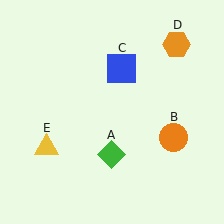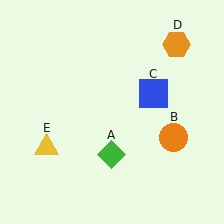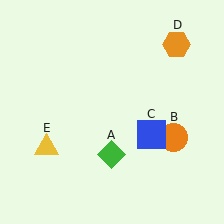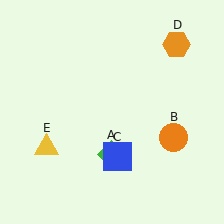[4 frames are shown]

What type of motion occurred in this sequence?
The blue square (object C) rotated clockwise around the center of the scene.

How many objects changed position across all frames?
1 object changed position: blue square (object C).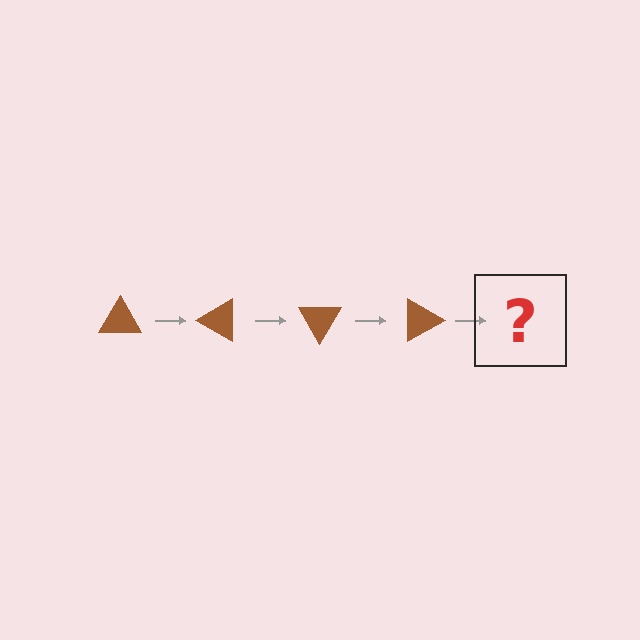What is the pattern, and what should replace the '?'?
The pattern is that the triangle rotates 30 degrees each step. The '?' should be a brown triangle rotated 120 degrees.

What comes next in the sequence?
The next element should be a brown triangle rotated 120 degrees.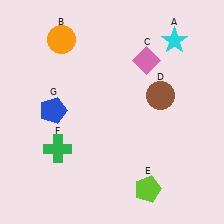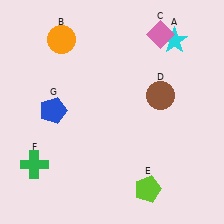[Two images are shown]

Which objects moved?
The objects that moved are: the pink diamond (C), the green cross (F).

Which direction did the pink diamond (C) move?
The pink diamond (C) moved up.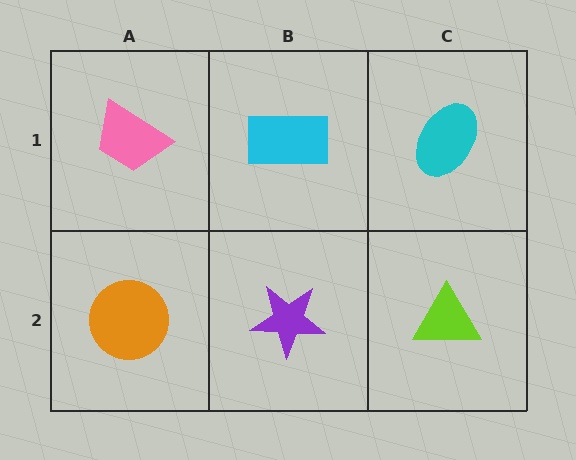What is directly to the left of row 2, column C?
A purple star.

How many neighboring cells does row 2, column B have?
3.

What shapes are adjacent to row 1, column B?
A purple star (row 2, column B), a pink trapezoid (row 1, column A), a cyan ellipse (row 1, column C).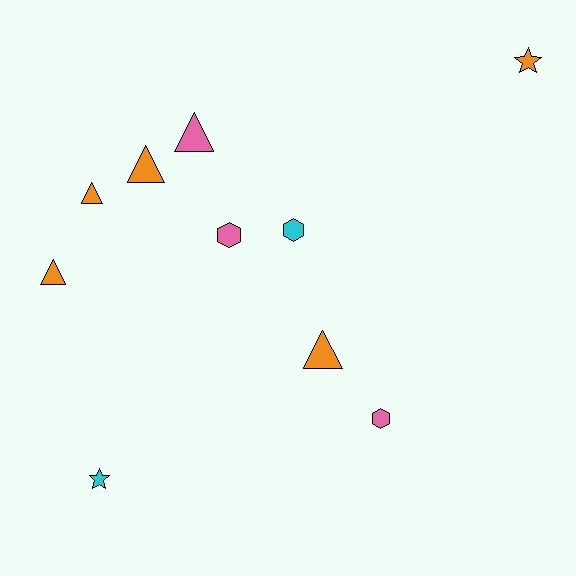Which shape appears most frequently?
Triangle, with 5 objects.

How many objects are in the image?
There are 10 objects.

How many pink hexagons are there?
There are 2 pink hexagons.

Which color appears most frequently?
Orange, with 5 objects.